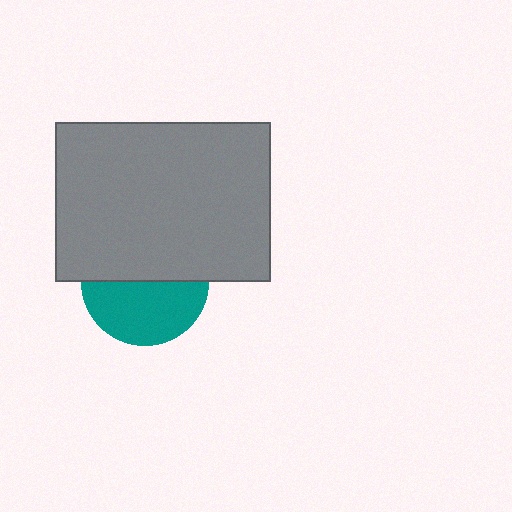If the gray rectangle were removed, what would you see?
You would see the complete teal circle.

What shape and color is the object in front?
The object in front is a gray rectangle.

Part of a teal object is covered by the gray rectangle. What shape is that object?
It is a circle.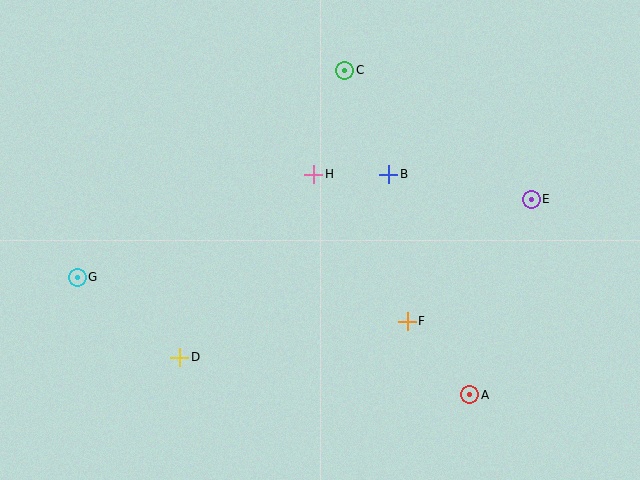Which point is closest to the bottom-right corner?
Point A is closest to the bottom-right corner.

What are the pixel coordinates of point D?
Point D is at (180, 357).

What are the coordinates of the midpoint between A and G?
The midpoint between A and G is at (274, 336).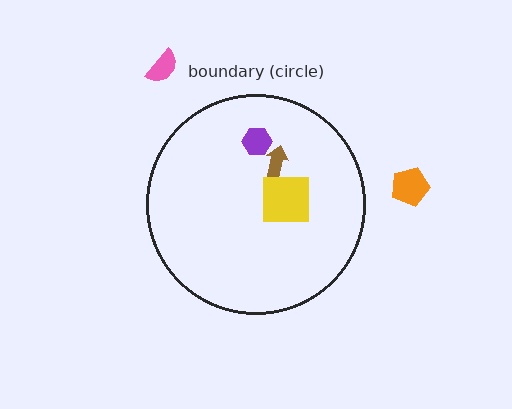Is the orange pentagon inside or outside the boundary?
Outside.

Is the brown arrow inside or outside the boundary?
Inside.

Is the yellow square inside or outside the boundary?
Inside.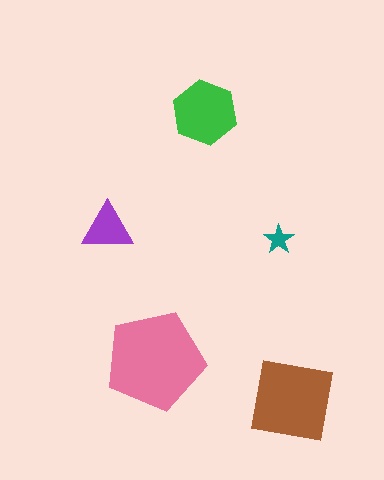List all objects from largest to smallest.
The pink pentagon, the brown square, the green hexagon, the purple triangle, the teal star.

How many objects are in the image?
There are 5 objects in the image.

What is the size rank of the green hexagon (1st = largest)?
3rd.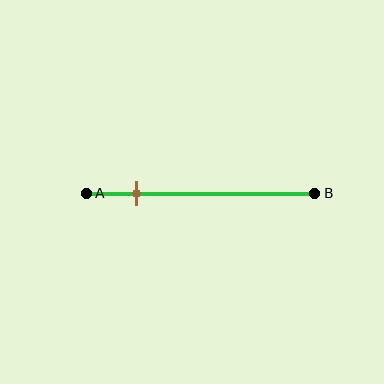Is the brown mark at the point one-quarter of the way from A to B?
Yes, the mark is approximately at the one-quarter point.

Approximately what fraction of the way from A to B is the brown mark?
The brown mark is approximately 20% of the way from A to B.